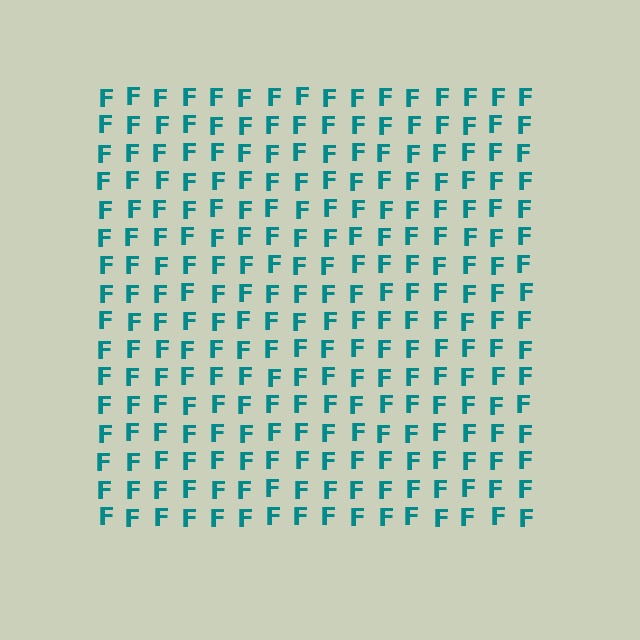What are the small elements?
The small elements are letter F's.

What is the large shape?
The large shape is a square.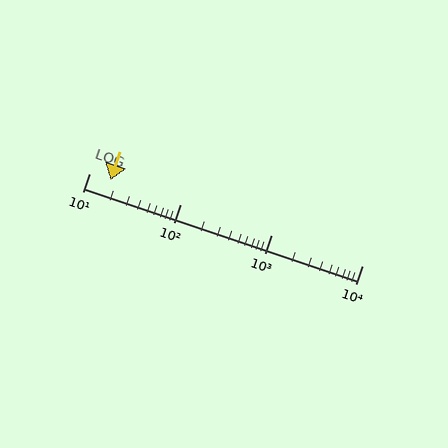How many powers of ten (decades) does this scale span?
The scale spans 3 decades, from 10 to 10000.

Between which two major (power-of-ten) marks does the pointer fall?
The pointer is between 10 and 100.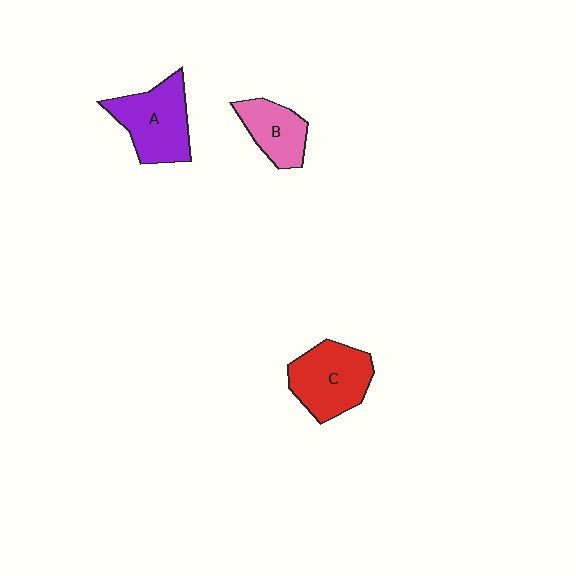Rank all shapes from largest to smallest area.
From largest to smallest: A (purple), C (red), B (pink).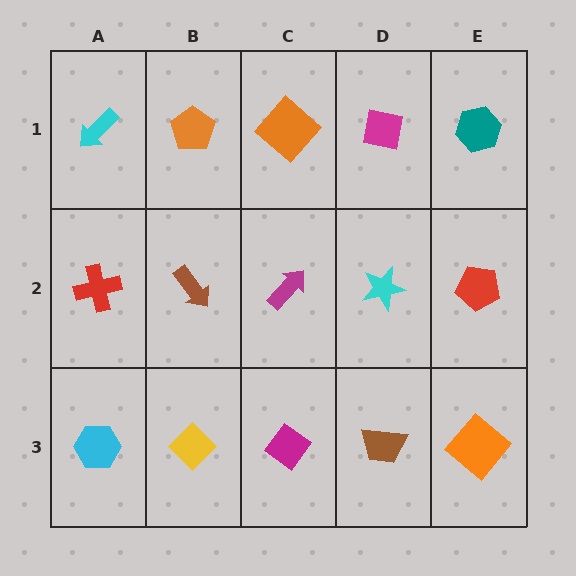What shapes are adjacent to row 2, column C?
An orange diamond (row 1, column C), a magenta diamond (row 3, column C), a brown arrow (row 2, column B), a cyan star (row 2, column D).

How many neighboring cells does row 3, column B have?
3.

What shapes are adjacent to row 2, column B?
An orange pentagon (row 1, column B), a yellow diamond (row 3, column B), a red cross (row 2, column A), a magenta arrow (row 2, column C).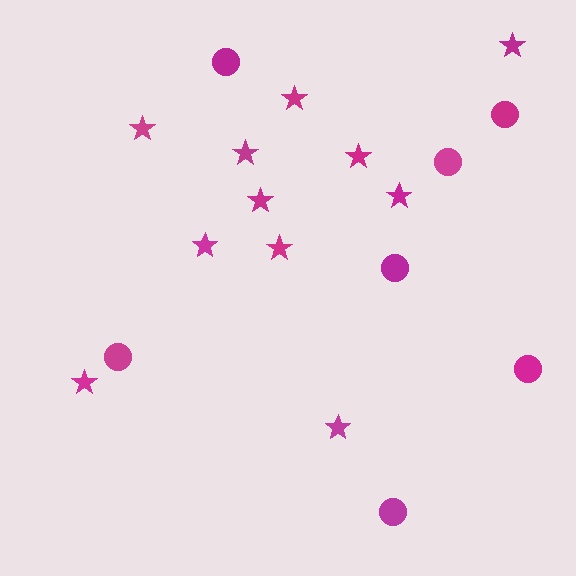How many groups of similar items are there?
There are 2 groups: one group of stars (11) and one group of circles (7).